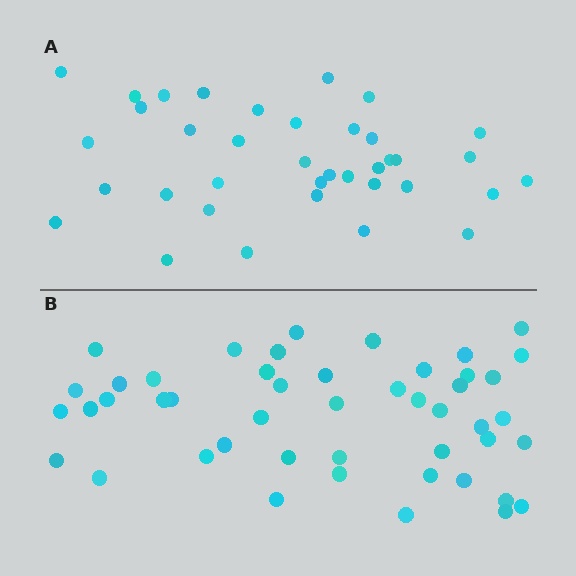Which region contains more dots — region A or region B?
Region B (the bottom region) has more dots.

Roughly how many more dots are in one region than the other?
Region B has roughly 10 or so more dots than region A.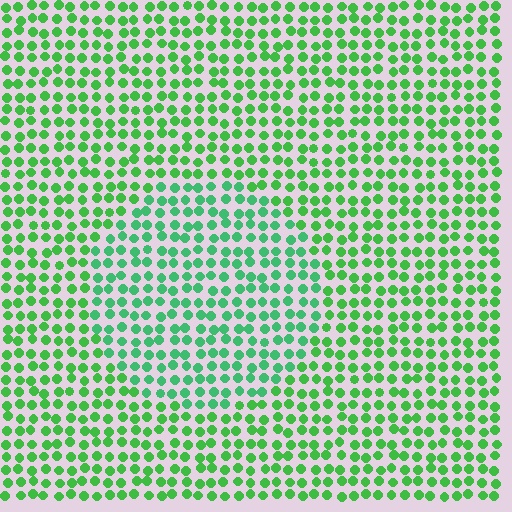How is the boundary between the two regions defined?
The boundary is defined purely by a slight shift in hue (about 22 degrees). Spacing, size, and orientation are identical on both sides.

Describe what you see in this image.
The image is filled with small green elements in a uniform arrangement. A circle-shaped region is visible where the elements are tinted to a slightly different hue, forming a subtle color boundary.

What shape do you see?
I see a circle.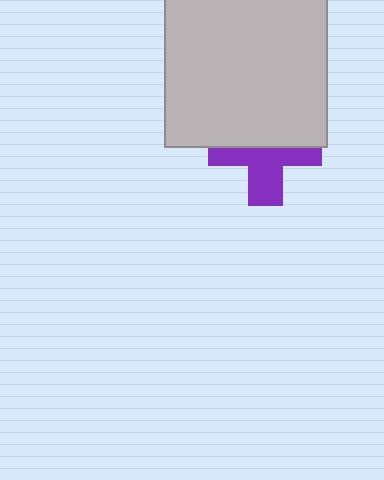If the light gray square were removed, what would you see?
You would see the complete purple cross.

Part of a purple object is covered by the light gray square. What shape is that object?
It is a cross.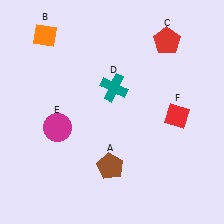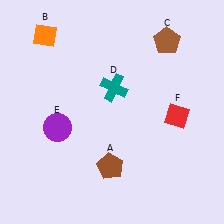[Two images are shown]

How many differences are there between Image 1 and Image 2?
There are 2 differences between the two images.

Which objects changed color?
C changed from red to brown. E changed from magenta to purple.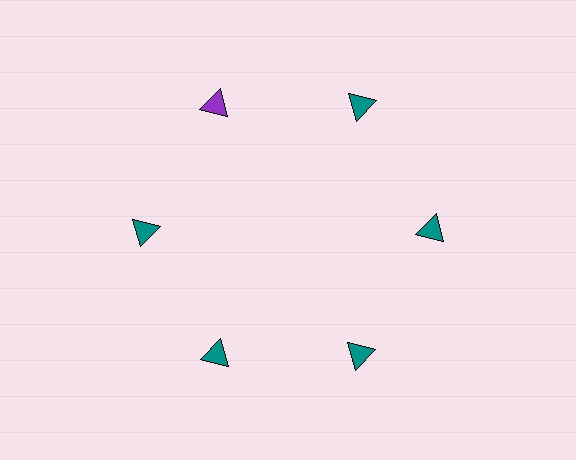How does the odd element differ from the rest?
It has a different color: purple instead of teal.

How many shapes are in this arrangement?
There are 6 shapes arranged in a ring pattern.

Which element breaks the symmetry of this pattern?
The purple triangle at roughly the 11 o'clock position breaks the symmetry. All other shapes are teal triangles.